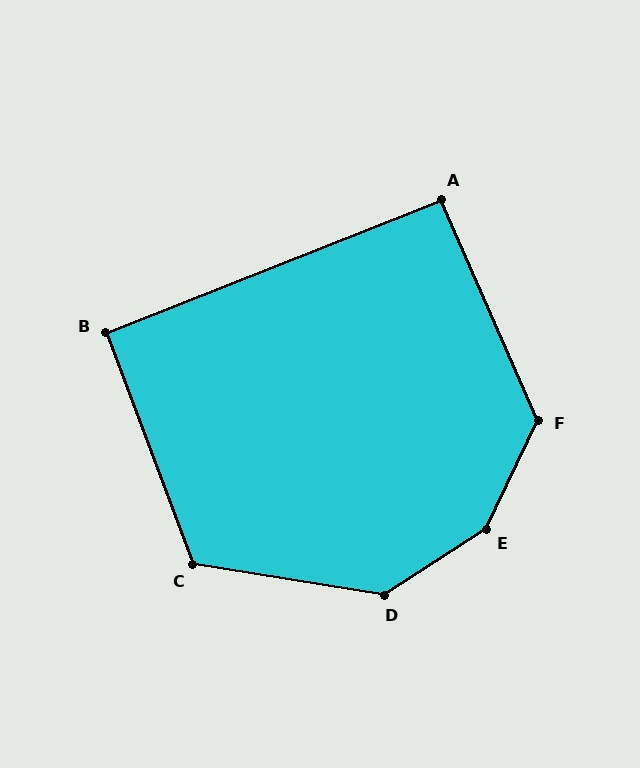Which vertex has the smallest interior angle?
B, at approximately 91 degrees.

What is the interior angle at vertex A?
Approximately 92 degrees (approximately right).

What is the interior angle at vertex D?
Approximately 138 degrees (obtuse).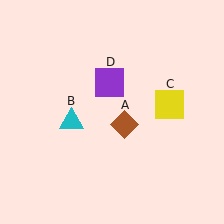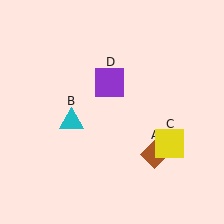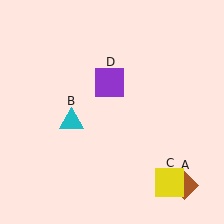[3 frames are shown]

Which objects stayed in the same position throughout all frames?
Cyan triangle (object B) and purple square (object D) remained stationary.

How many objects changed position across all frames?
2 objects changed position: brown diamond (object A), yellow square (object C).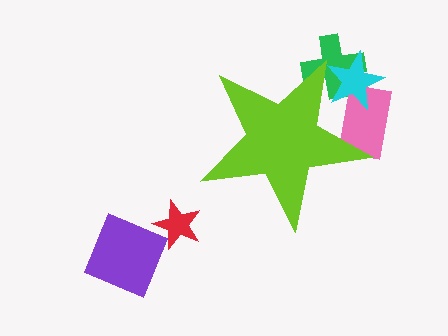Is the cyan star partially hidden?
Yes, the cyan star is partially hidden behind the lime star.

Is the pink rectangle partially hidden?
Yes, the pink rectangle is partially hidden behind the lime star.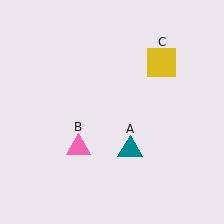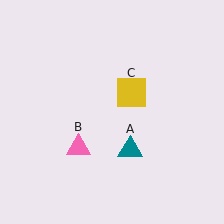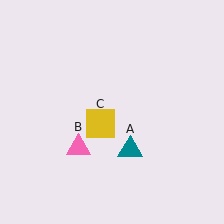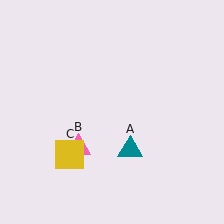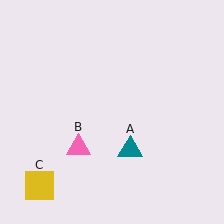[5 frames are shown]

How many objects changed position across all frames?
1 object changed position: yellow square (object C).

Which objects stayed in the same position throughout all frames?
Teal triangle (object A) and pink triangle (object B) remained stationary.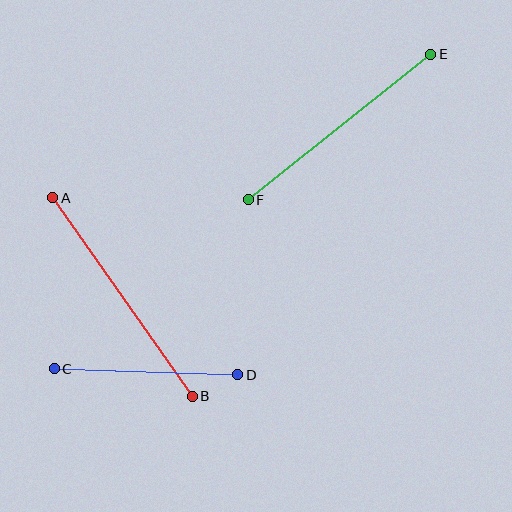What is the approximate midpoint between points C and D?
The midpoint is at approximately (146, 372) pixels.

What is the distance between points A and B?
The distance is approximately 243 pixels.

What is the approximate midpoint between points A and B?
The midpoint is at approximately (122, 297) pixels.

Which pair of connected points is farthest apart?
Points A and B are farthest apart.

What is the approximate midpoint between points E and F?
The midpoint is at approximately (340, 127) pixels.